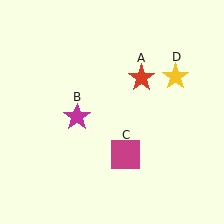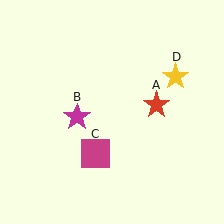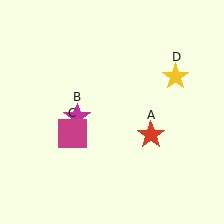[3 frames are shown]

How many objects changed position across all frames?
2 objects changed position: red star (object A), magenta square (object C).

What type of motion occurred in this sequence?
The red star (object A), magenta square (object C) rotated clockwise around the center of the scene.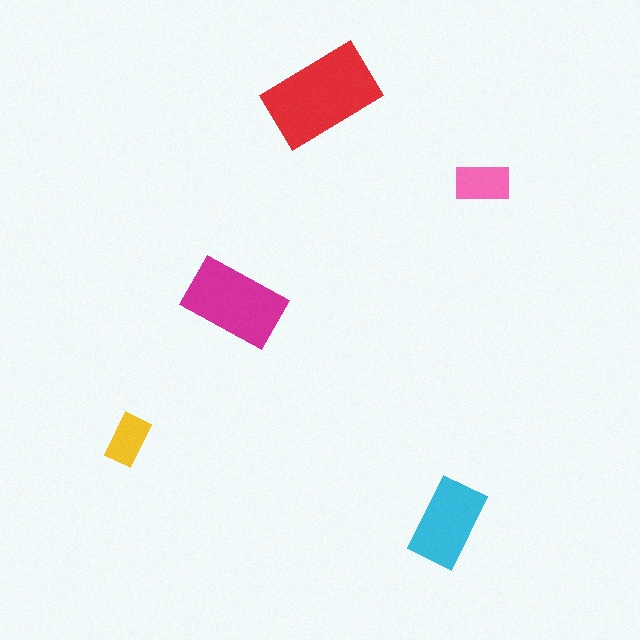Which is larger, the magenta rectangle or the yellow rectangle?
The magenta one.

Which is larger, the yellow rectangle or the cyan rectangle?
The cyan one.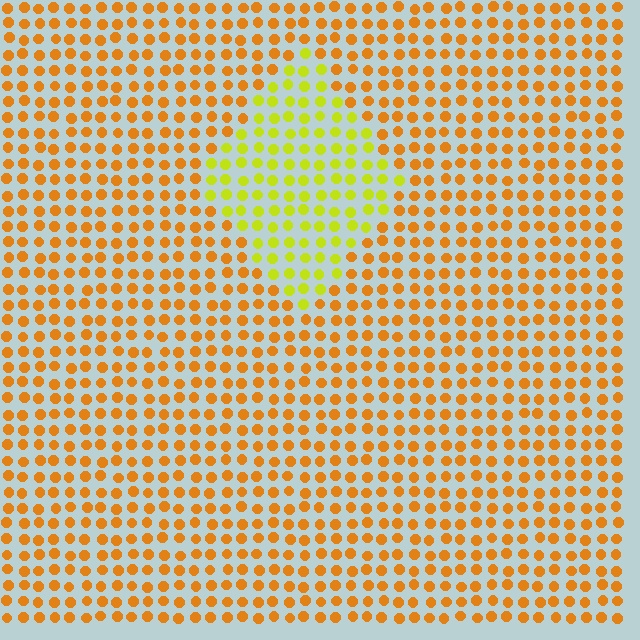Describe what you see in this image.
The image is filled with small orange elements in a uniform arrangement. A diamond-shaped region is visible where the elements are tinted to a slightly different hue, forming a subtle color boundary.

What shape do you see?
I see a diamond.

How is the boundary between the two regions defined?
The boundary is defined purely by a slight shift in hue (about 39 degrees). Spacing, size, and orientation are identical on both sides.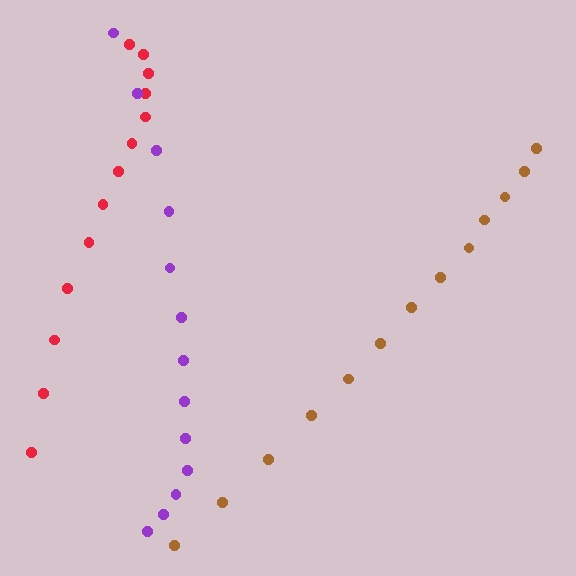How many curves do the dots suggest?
There are 3 distinct paths.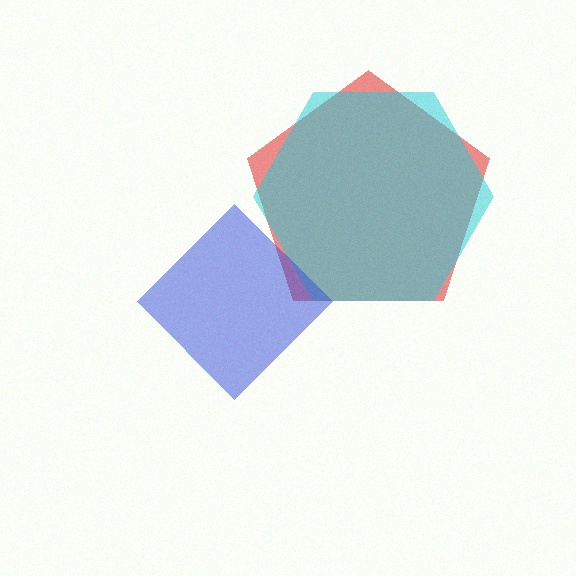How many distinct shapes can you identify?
There are 3 distinct shapes: a red pentagon, a cyan hexagon, a blue diamond.